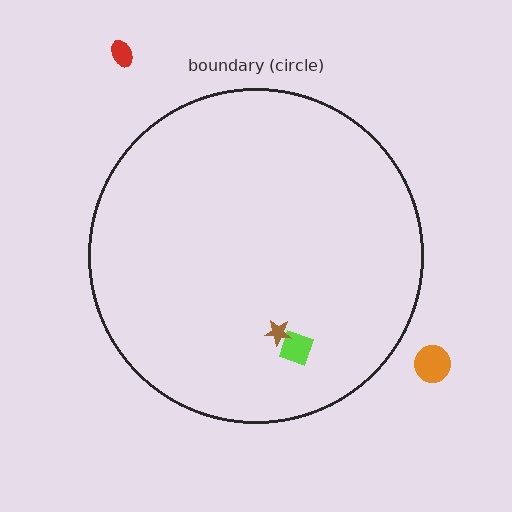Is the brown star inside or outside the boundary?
Inside.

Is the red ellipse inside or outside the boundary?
Outside.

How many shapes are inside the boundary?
2 inside, 2 outside.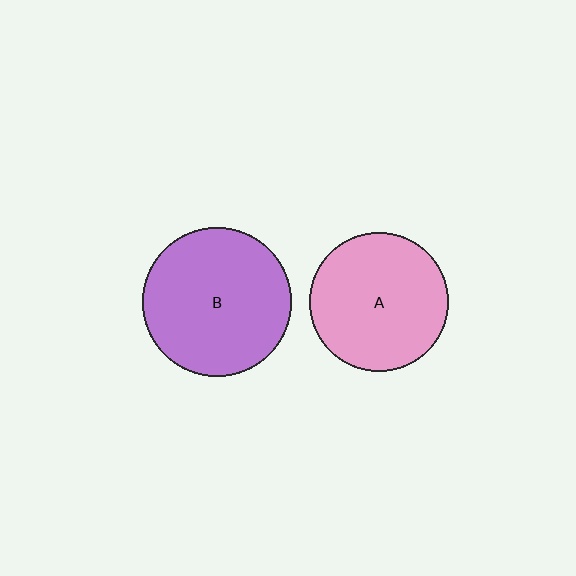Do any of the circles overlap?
No, none of the circles overlap.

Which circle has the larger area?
Circle B (purple).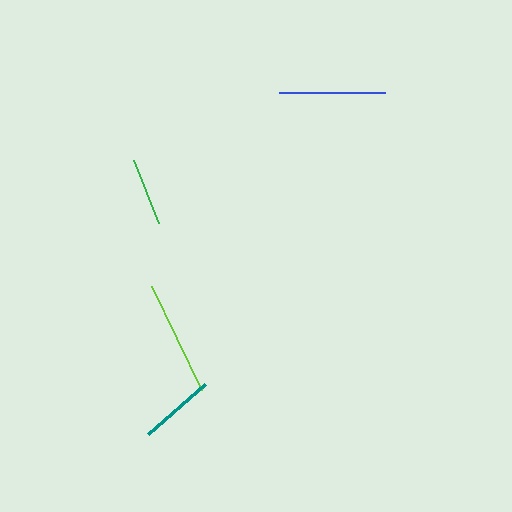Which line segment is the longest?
The lime line is the longest at approximately 115 pixels.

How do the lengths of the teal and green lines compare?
The teal and green lines are approximately the same length.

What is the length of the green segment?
The green segment is approximately 68 pixels long.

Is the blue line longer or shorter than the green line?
The blue line is longer than the green line.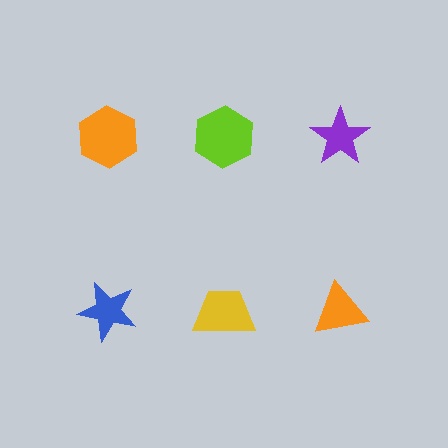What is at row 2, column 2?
A yellow trapezoid.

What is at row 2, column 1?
A blue star.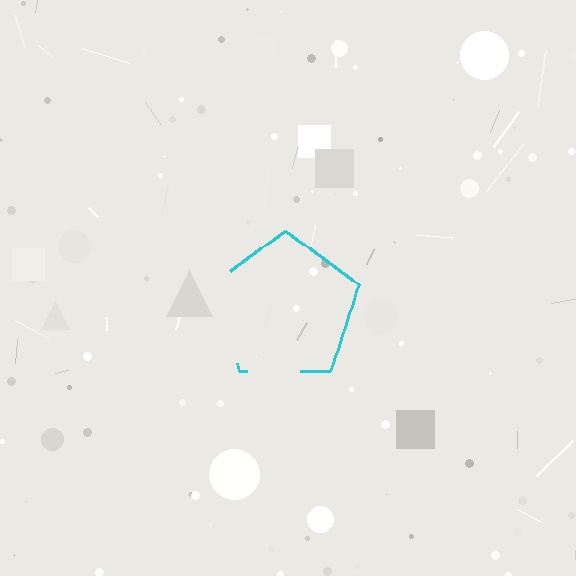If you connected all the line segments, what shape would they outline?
They would outline a pentagon.